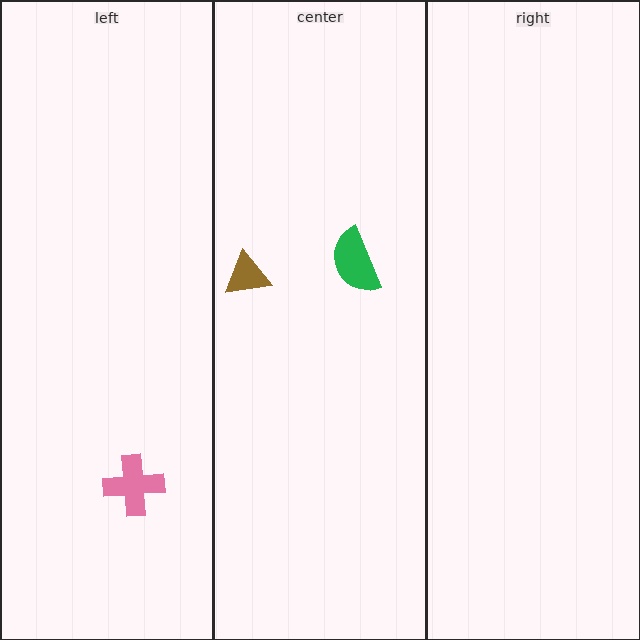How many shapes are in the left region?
1.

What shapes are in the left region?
The pink cross.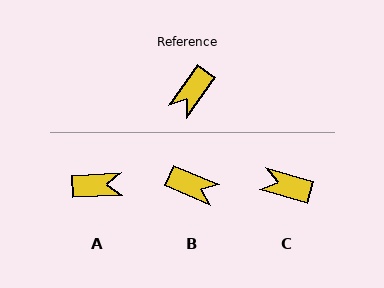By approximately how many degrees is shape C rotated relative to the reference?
Approximately 71 degrees clockwise.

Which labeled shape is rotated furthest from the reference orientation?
A, about 128 degrees away.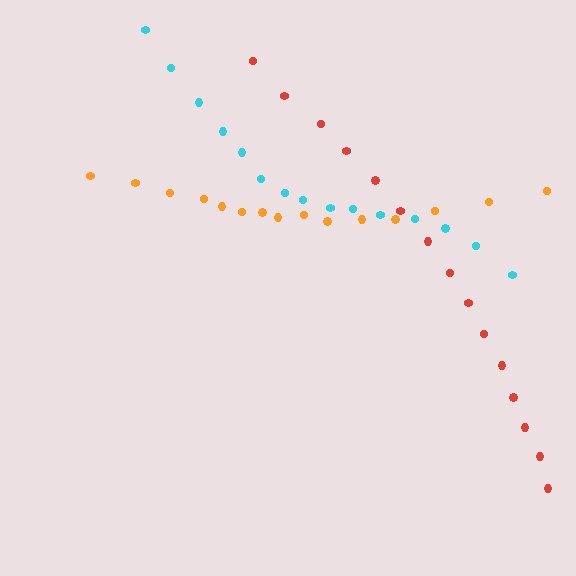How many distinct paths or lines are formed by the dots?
There are 3 distinct paths.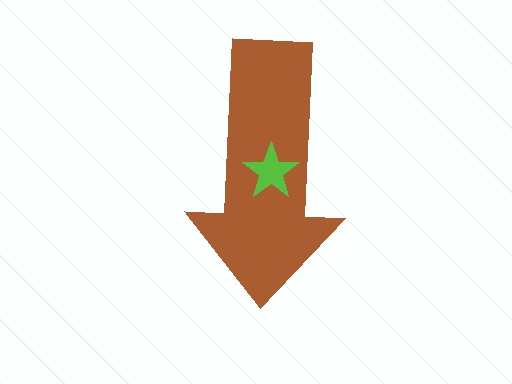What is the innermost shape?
The lime star.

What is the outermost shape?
The brown arrow.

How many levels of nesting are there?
2.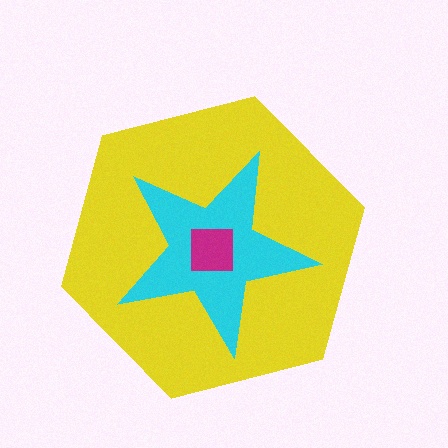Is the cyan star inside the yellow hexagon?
Yes.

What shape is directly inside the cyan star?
The magenta square.